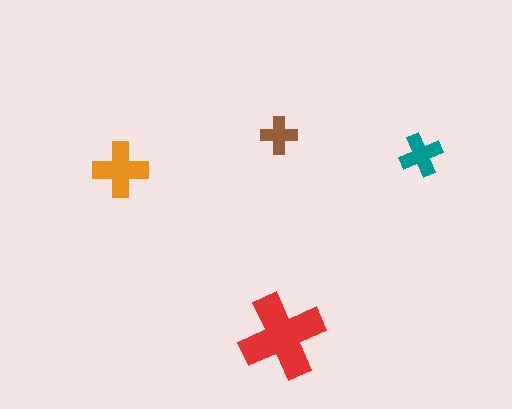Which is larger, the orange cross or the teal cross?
The orange one.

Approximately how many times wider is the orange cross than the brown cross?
About 1.5 times wider.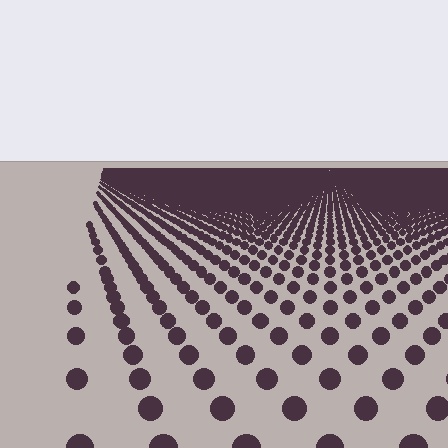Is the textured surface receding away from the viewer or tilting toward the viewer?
The surface is receding away from the viewer. Texture elements get smaller and denser toward the top.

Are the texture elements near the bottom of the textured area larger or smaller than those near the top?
Larger. Near the bottom, elements are closer to the viewer and appear at a bigger on-screen size.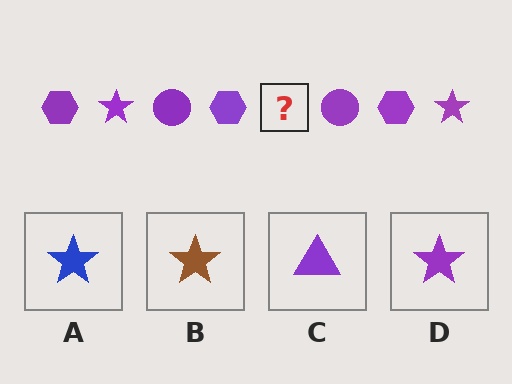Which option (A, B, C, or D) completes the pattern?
D.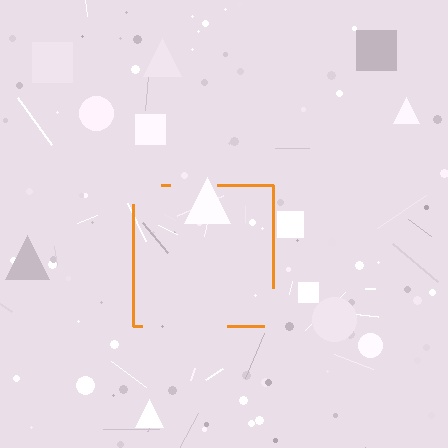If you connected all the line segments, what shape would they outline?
They would outline a square.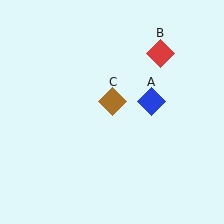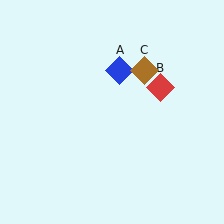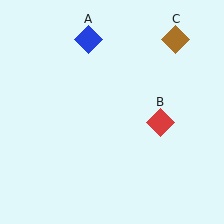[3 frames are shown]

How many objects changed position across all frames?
3 objects changed position: blue diamond (object A), red diamond (object B), brown diamond (object C).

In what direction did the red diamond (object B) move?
The red diamond (object B) moved down.